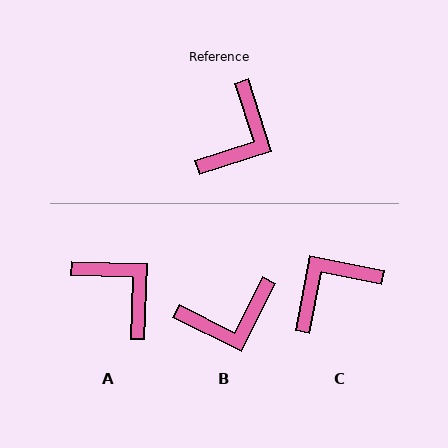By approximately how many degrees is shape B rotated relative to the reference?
Approximately 44 degrees clockwise.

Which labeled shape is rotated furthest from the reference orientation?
C, about 151 degrees away.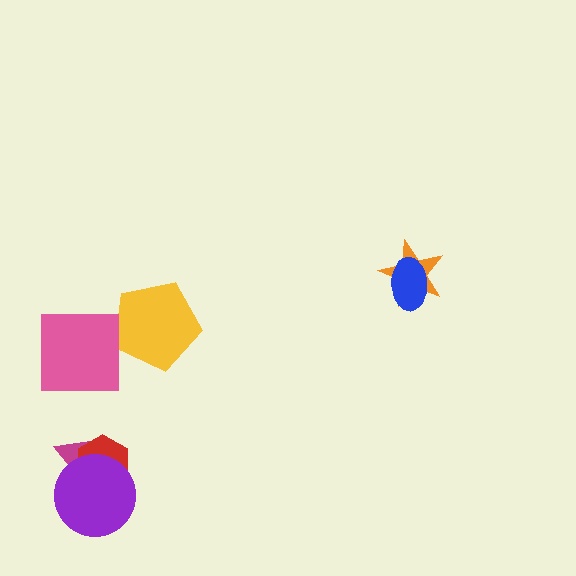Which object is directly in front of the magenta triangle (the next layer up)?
The red hexagon is directly in front of the magenta triangle.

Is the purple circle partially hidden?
No, no other shape covers it.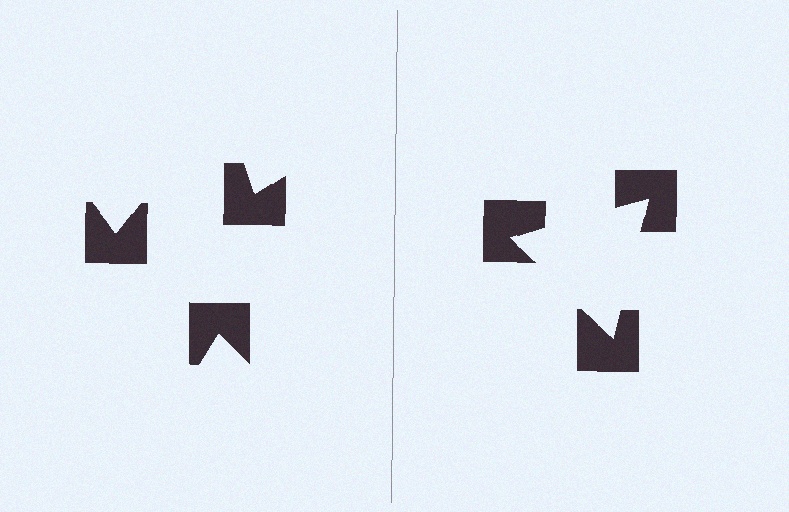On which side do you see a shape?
An illusory triangle appears on the right side. On the left side the wedge cuts are rotated, so no coherent shape forms.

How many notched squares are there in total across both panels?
6 — 3 on each side.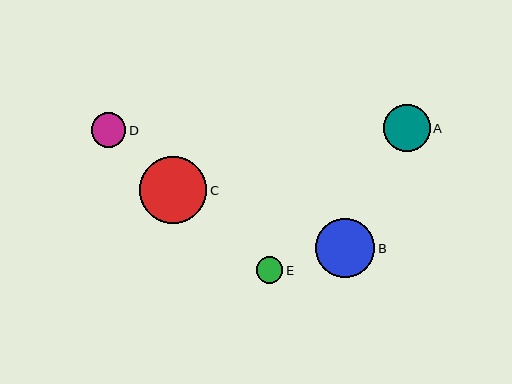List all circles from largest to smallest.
From largest to smallest: C, B, A, D, E.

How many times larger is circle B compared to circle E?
Circle B is approximately 2.2 times the size of circle E.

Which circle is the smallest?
Circle E is the smallest with a size of approximately 26 pixels.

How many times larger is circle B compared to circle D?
Circle B is approximately 1.7 times the size of circle D.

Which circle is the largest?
Circle C is the largest with a size of approximately 67 pixels.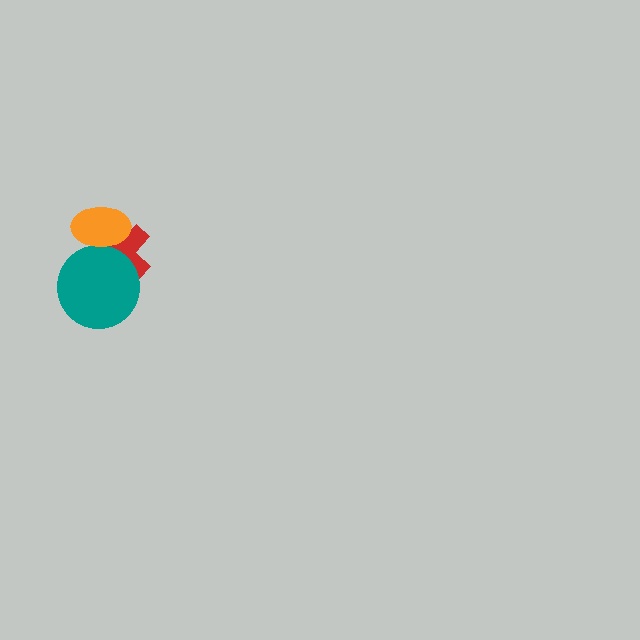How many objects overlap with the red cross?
2 objects overlap with the red cross.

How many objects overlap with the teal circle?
2 objects overlap with the teal circle.